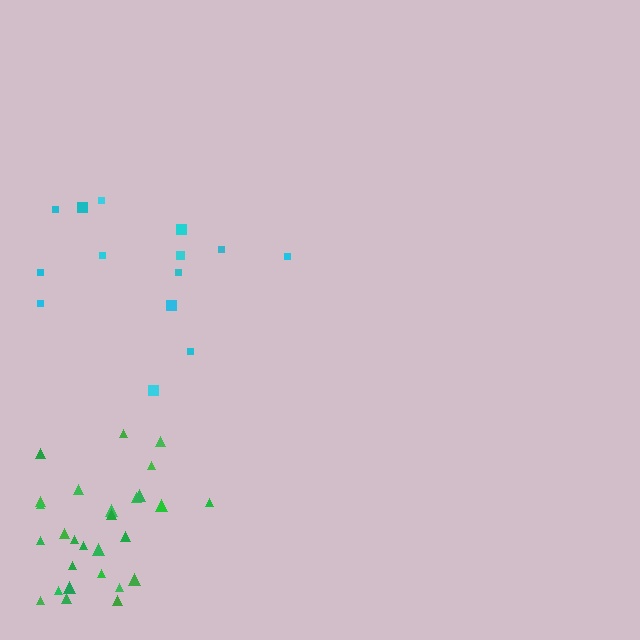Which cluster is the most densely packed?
Green.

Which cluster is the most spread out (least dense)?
Cyan.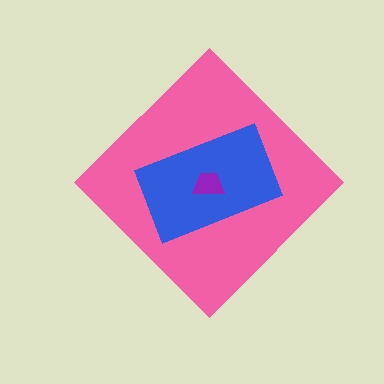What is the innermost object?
The purple trapezoid.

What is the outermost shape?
The pink diamond.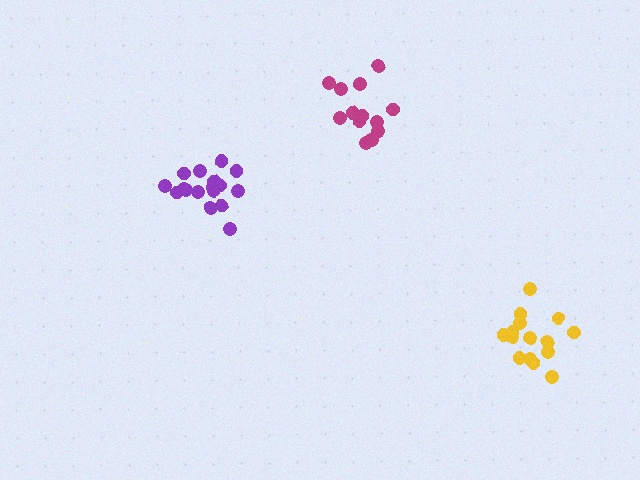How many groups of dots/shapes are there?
There are 3 groups.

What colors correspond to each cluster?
The clusters are colored: purple, magenta, yellow.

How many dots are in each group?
Group 1: 17 dots, Group 2: 13 dots, Group 3: 15 dots (45 total).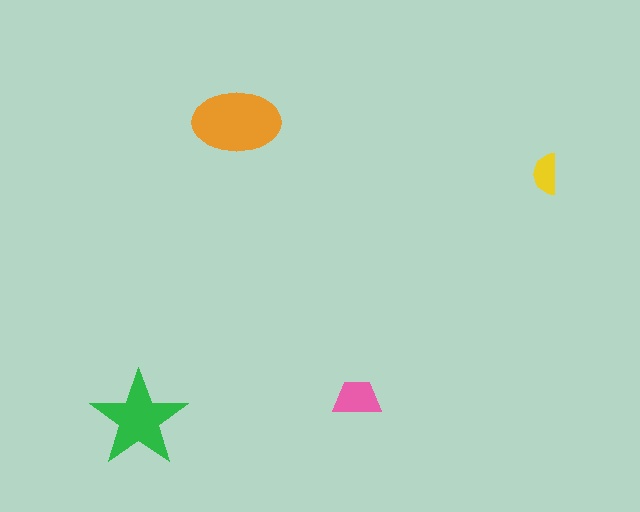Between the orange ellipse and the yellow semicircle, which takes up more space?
The orange ellipse.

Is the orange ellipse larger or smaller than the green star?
Larger.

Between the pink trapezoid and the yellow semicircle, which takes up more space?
The pink trapezoid.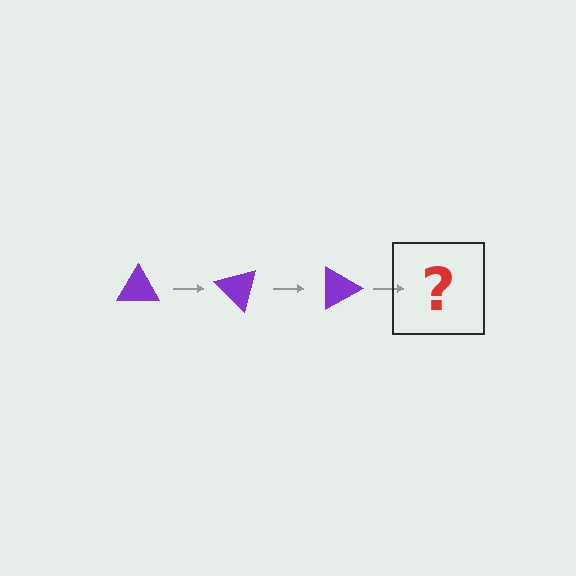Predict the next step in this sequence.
The next step is a purple triangle rotated 135 degrees.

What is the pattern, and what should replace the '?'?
The pattern is that the triangle rotates 45 degrees each step. The '?' should be a purple triangle rotated 135 degrees.